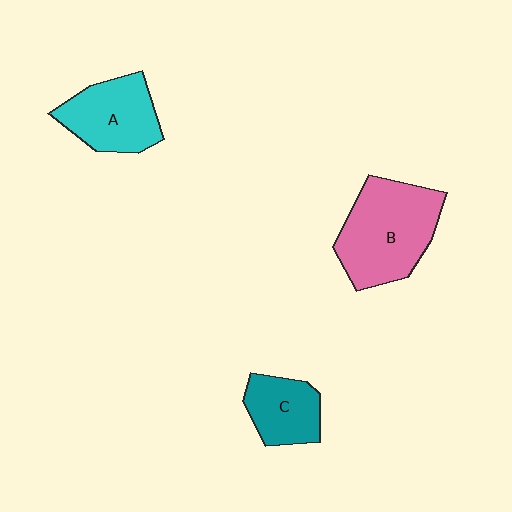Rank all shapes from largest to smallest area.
From largest to smallest: B (pink), A (cyan), C (teal).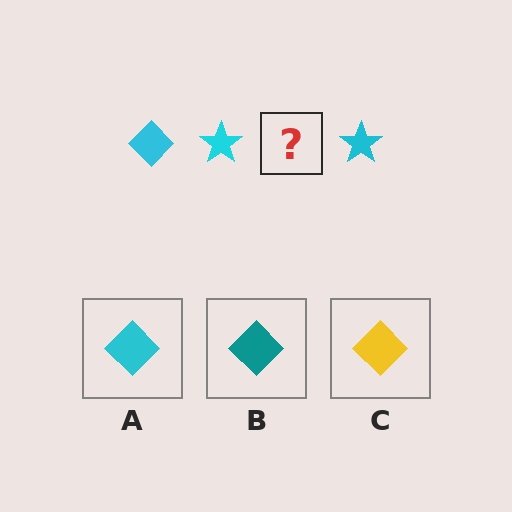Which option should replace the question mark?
Option A.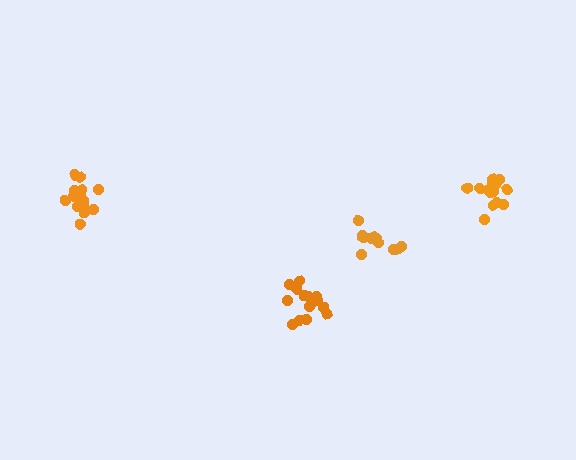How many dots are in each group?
Group 1: 15 dots, Group 2: 17 dots, Group 3: 11 dots, Group 4: 15 dots (58 total).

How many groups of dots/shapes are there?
There are 4 groups.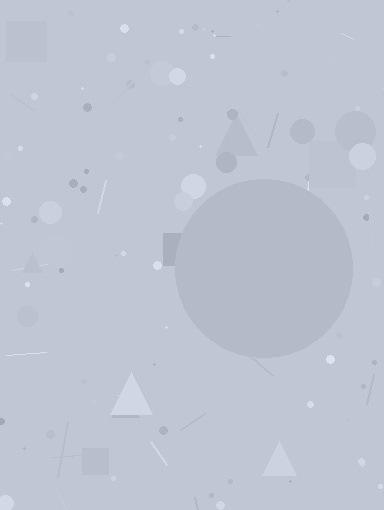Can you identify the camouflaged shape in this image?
The camouflaged shape is a circle.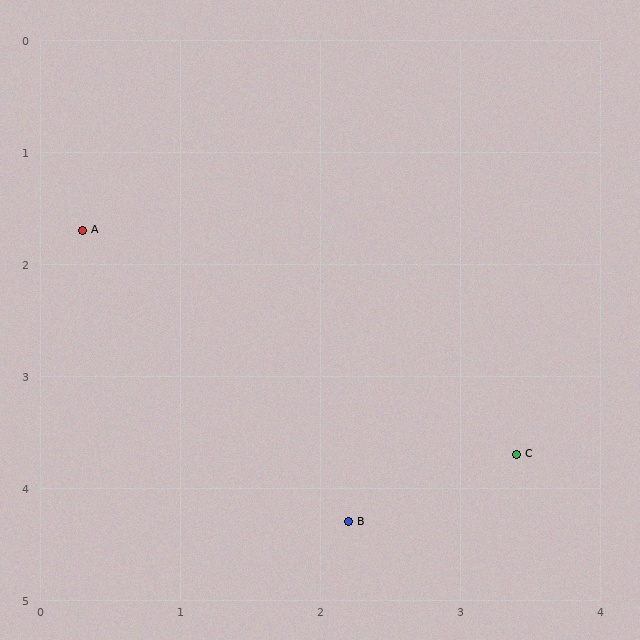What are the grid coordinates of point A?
Point A is at approximately (0.3, 1.7).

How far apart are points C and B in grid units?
Points C and B are about 1.3 grid units apart.